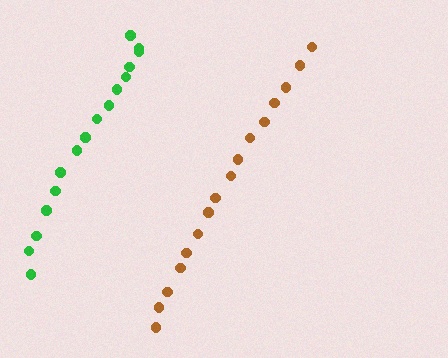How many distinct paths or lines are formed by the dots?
There are 2 distinct paths.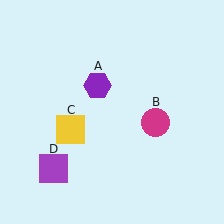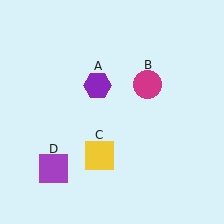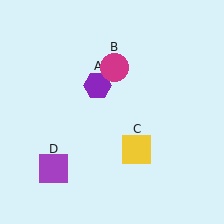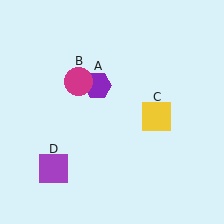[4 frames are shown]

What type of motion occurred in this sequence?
The magenta circle (object B), yellow square (object C) rotated counterclockwise around the center of the scene.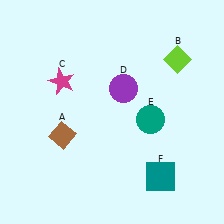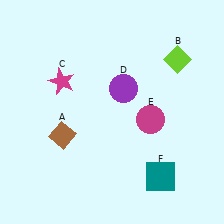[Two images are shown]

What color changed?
The circle (E) changed from teal in Image 1 to magenta in Image 2.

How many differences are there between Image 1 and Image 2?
There is 1 difference between the two images.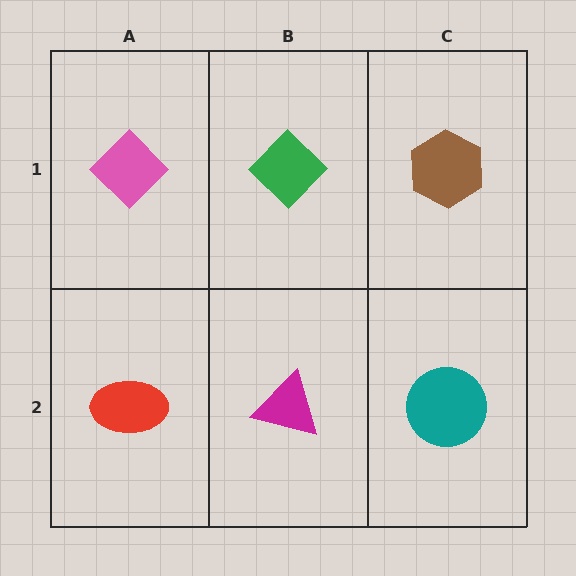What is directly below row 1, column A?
A red ellipse.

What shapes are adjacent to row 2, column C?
A brown hexagon (row 1, column C), a magenta triangle (row 2, column B).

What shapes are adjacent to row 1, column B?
A magenta triangle (row 2, column B), a pink diamond (row 1, column A), a brown hexagon (row 1, column C).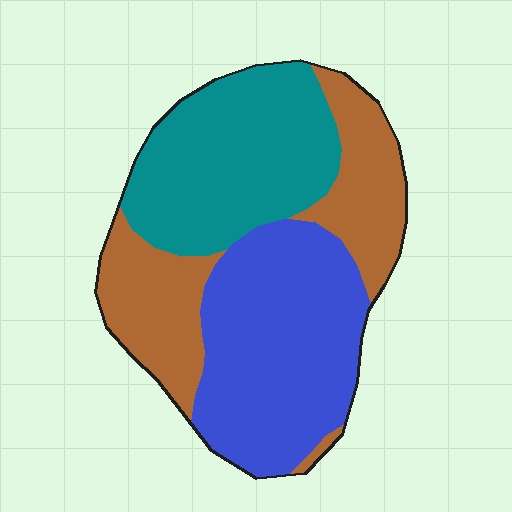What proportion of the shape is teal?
Teal covers roughly 30% of the shape.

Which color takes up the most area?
Blue, at roughly 40%.